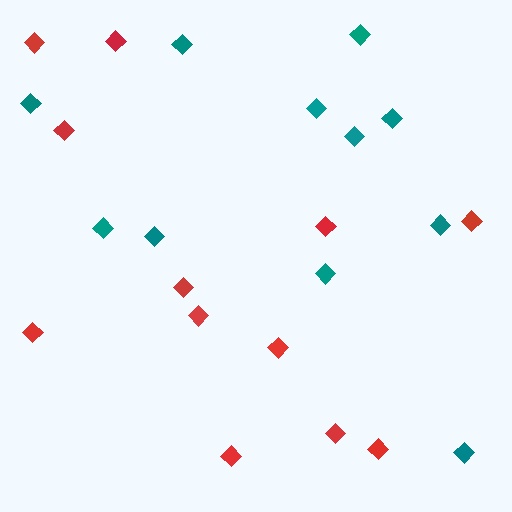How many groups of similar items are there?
There are 2 groups: one group of red diamonds (12) and one group of teal diamonds (11).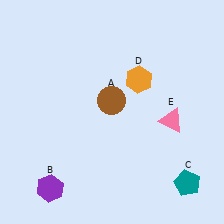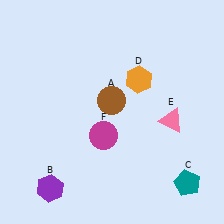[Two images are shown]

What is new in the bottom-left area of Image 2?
A magenta circle (F) was added in the bottom-left area of Image 2.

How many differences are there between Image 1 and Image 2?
There is 1 difference between the two images.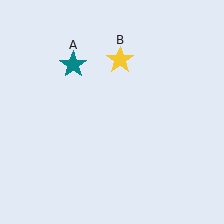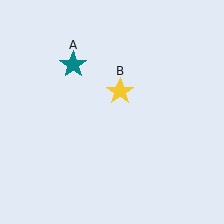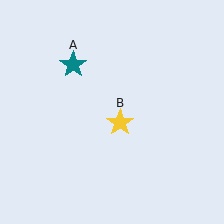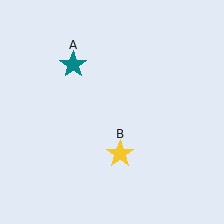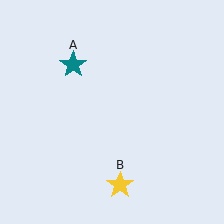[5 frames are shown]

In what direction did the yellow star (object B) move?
The yellow star (object B) moved down.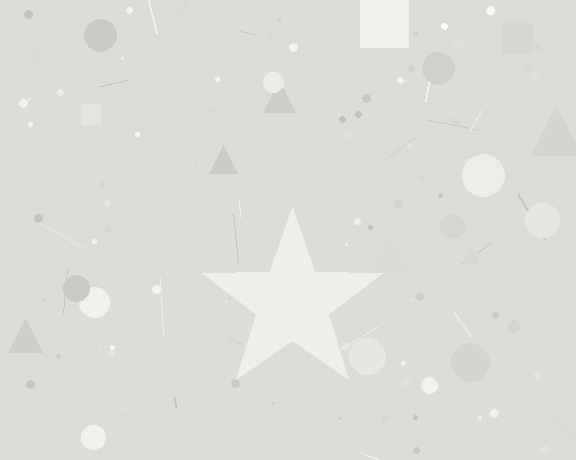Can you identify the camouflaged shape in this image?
The camouflaged shape is a star.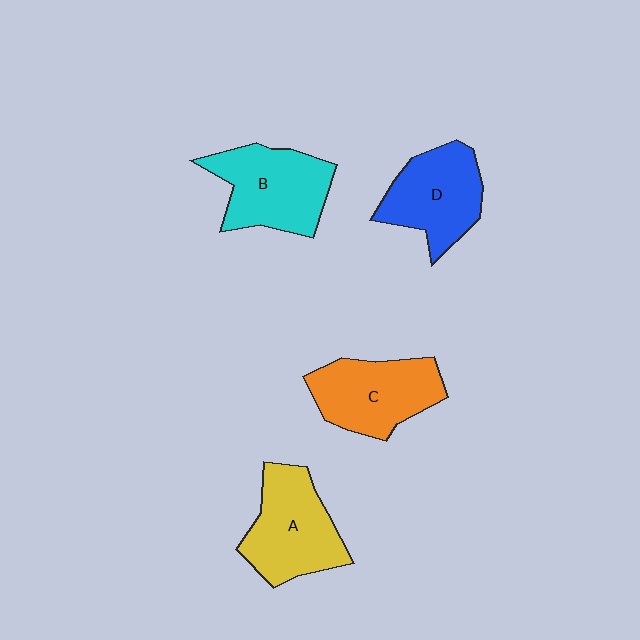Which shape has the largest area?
Shape B (cyan).